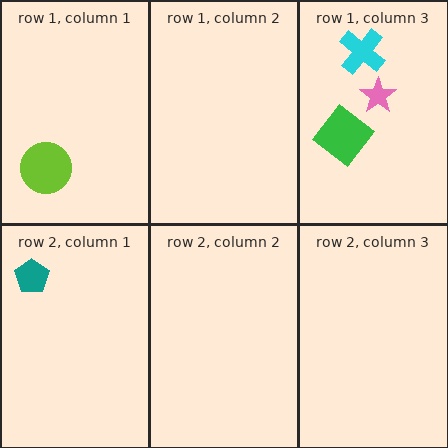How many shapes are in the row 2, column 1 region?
1.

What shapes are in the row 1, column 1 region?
The lime circle.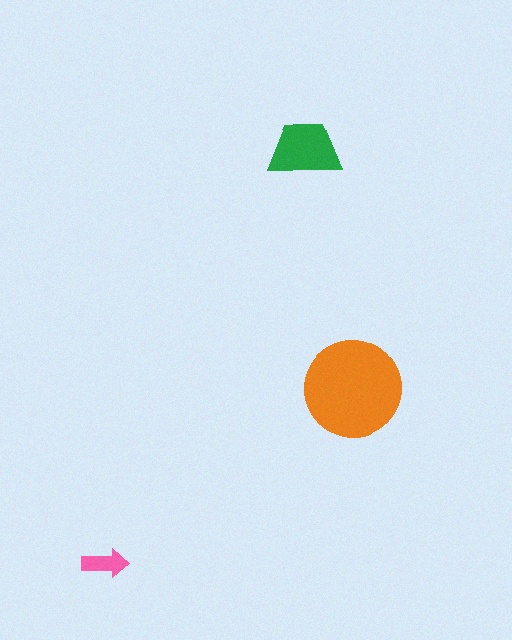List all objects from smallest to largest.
The pink arrow, the green trapezoid, the orange circle.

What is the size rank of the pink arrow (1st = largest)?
3rd.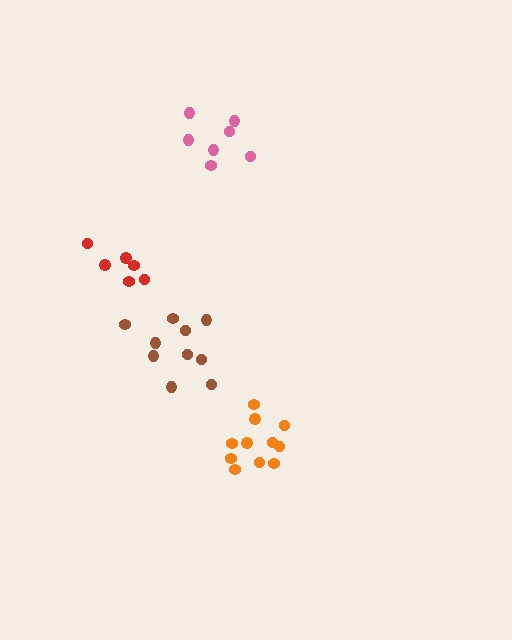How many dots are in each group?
Group 1: 7 dots, Group 2: 11 dots, Group 3: 10 dots, Group 4: 6 dots (34 total).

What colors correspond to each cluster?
The clusters are colored: pink, orange, brown, red.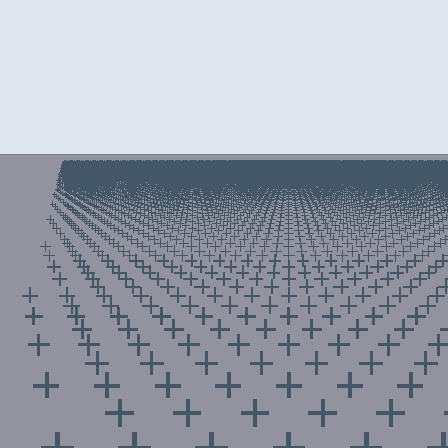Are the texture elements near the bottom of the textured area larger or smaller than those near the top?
Larger. Near the bottom, elements are closer to the viewer and appear at a bigger on-screen size.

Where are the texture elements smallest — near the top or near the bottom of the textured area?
Near the top.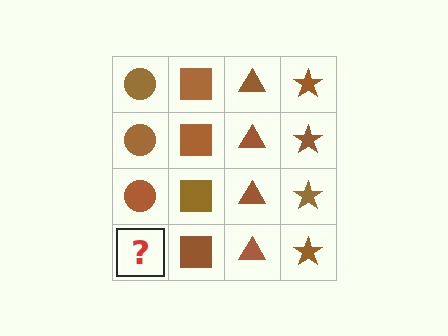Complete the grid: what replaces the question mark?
The question mark should be replaced with a brown circle.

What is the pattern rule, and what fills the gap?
The rule is that each column has a consistent shape. The gap should be filled with a brown circle.